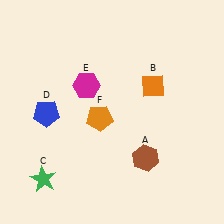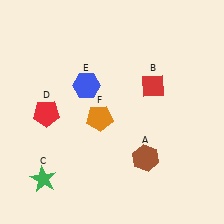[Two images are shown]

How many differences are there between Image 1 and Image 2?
There are 3 differences between the two images.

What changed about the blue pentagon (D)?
In Image 1, D is blue. In Image 2, it changed to red.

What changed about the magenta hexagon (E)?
In Image 1, E is magenta. In Image 2, it changed to blue.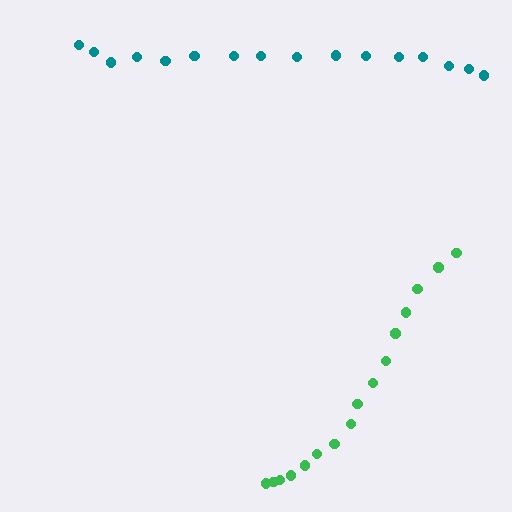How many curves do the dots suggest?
There are 2 distinct paths.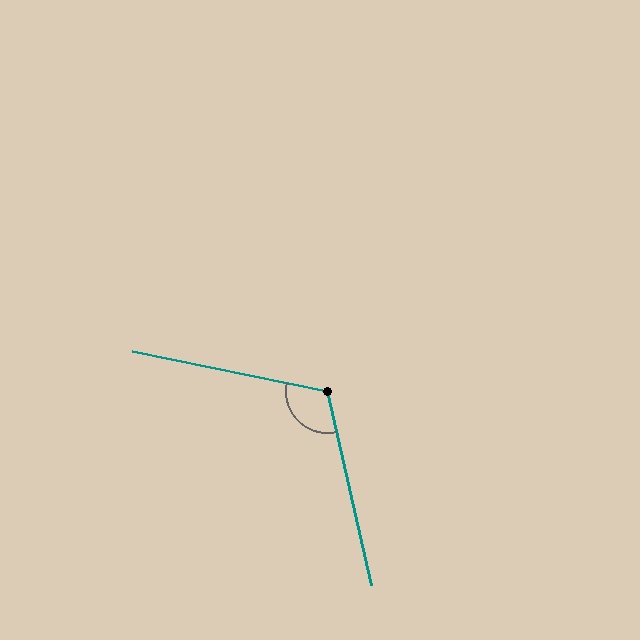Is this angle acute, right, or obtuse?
It is obtuse.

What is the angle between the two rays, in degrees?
Approximately 115 degrees.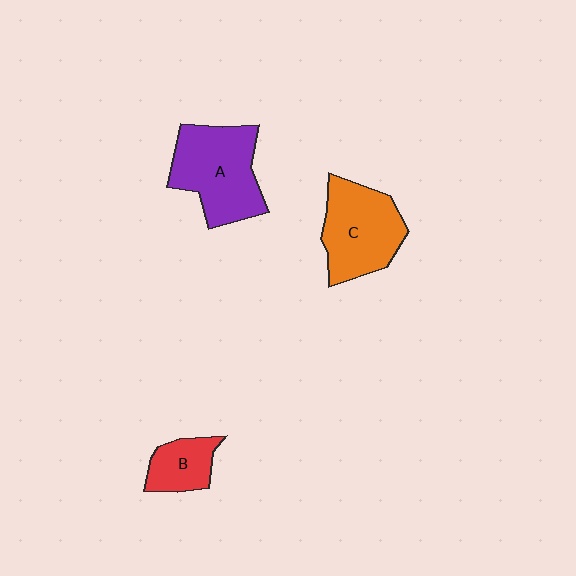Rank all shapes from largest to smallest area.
From largest to smallest: A (purple), C (orange), B (red).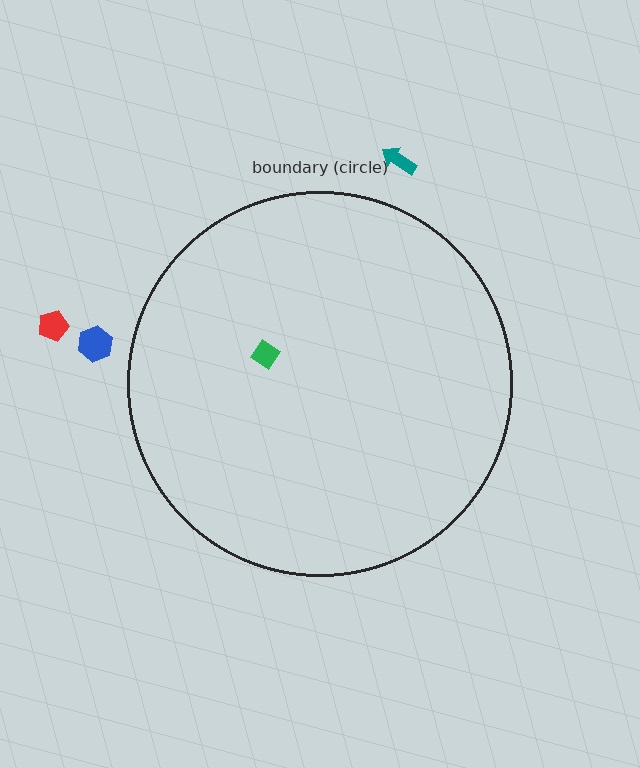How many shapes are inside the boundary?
1 inside, 3 outside.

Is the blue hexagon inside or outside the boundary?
Outside.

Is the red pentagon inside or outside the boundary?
Outside.